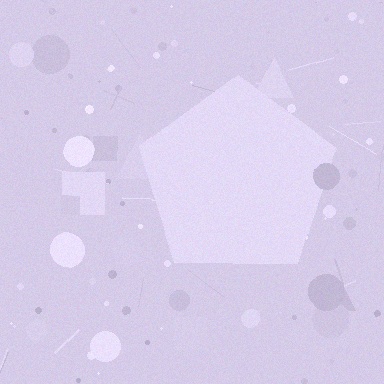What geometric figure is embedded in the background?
A pentagon is embedded in the background.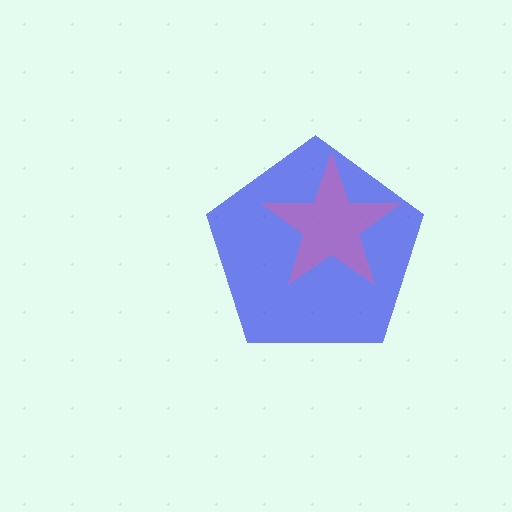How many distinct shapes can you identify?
There are 2 distinct shapes: a blue pentagon, a pink star.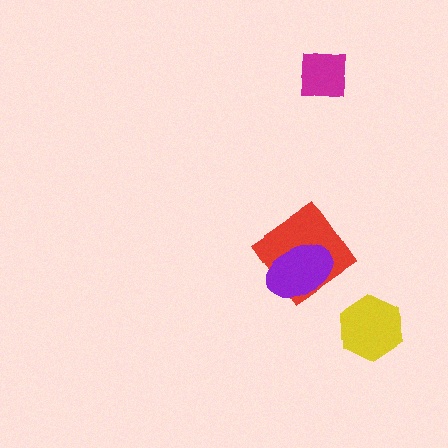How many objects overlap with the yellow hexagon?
0 objects overlap with the yellow hexagon.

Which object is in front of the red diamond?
The purple ellipse is in front of the red diamond.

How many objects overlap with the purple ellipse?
1 object overlaps with the purple ellipse.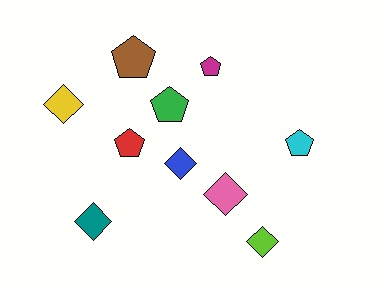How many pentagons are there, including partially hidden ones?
There are 5 pentagons.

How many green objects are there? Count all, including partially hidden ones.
There is 1 green object.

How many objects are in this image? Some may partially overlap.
There are 10 objects.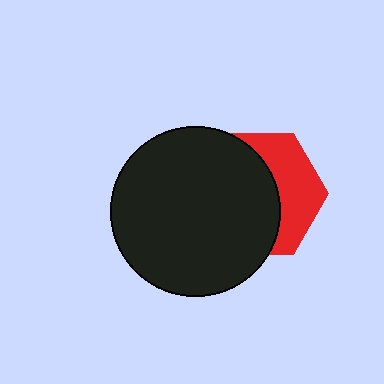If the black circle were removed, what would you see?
You would see the complete red hexagon.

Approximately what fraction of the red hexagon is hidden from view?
Roughly 62% of the red hexagon is hidden behind the black circle.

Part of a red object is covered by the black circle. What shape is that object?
It is a hexagon.